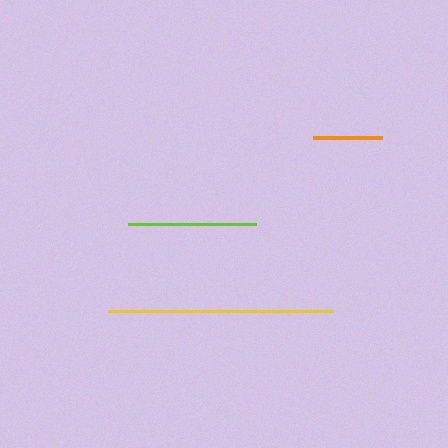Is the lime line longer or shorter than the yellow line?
The yellow line is longer than the lime line.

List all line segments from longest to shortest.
From longest to shortest: yellow, lime, orange.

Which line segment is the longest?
The yellow line is the longest at approximately 225 pixels.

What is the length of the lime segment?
The lime segment is approximately 128 pixels long.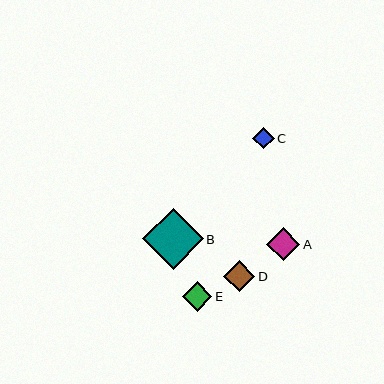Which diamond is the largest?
Diamond B is the largest with a size of approximately 61 pixels.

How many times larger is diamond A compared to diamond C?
Diamond A is approximately 1.5 times the size of diamond C.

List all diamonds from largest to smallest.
From largest to smallest: B, A, D, E, C.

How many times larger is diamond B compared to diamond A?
Diamond B is approximately 1.9 times the size of diamond A.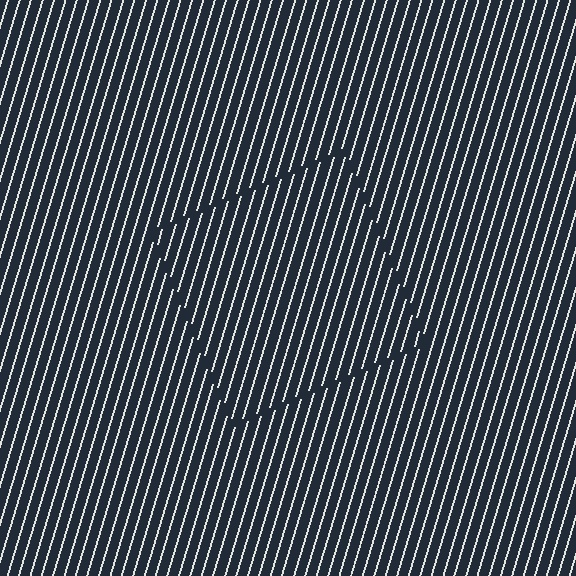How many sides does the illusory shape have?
4 sides — the line-ends trace a square.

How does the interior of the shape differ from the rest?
The interior of the shape contains the same grating, shifted by half a period — the contour is defined by the phase discontinuity where line-ends from the inner and outer gratings abut.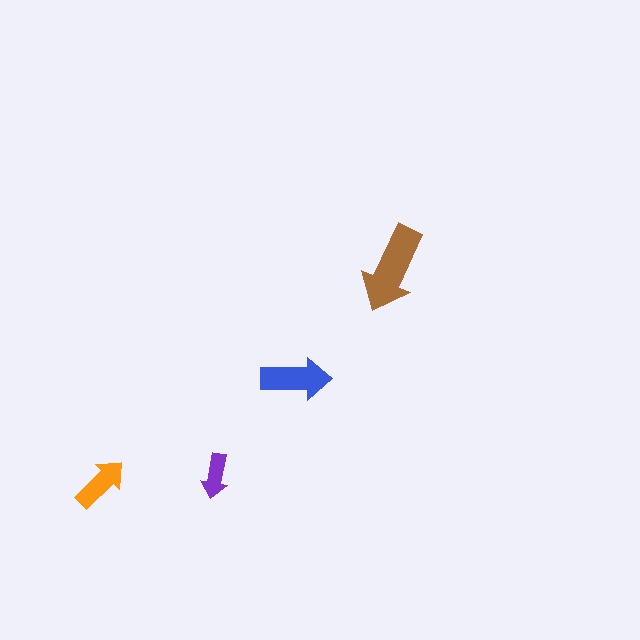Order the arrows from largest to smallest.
the brown one, the blue one, the orange one, the purple one.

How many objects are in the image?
There are 4 objects in the image.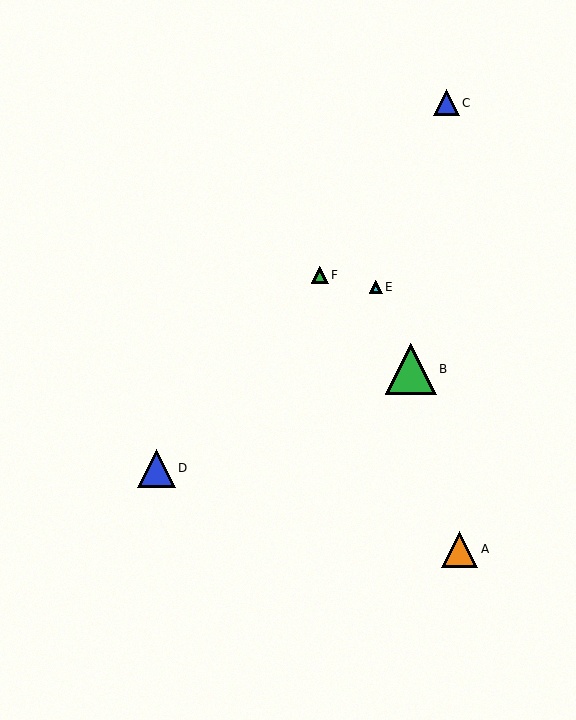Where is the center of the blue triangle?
The center of the blue triangle is at (156, 468).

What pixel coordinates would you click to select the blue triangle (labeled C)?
Click at (446, 103) to select the blue triangle C.